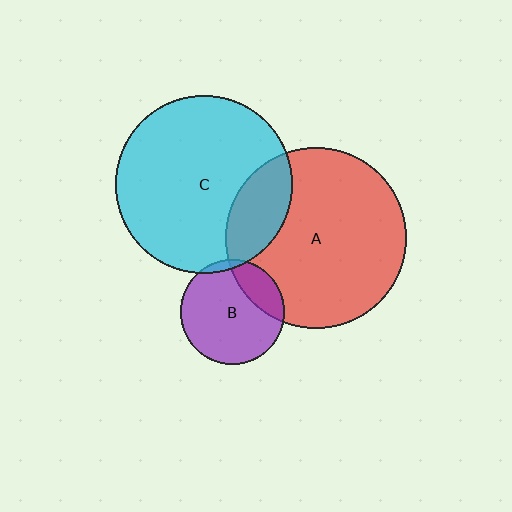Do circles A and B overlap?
Yes.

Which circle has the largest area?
Circle A (red).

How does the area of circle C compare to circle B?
Approximately 2.9 times.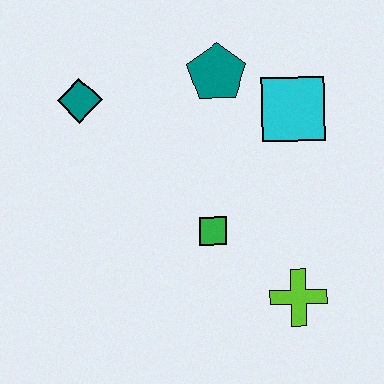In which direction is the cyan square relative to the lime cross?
The cyan square is above the lime cross.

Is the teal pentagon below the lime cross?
No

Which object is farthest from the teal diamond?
The lime cross is farthest from the teal diamond.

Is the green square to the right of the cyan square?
No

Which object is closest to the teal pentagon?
The cyan square is closest to the teal pentagon.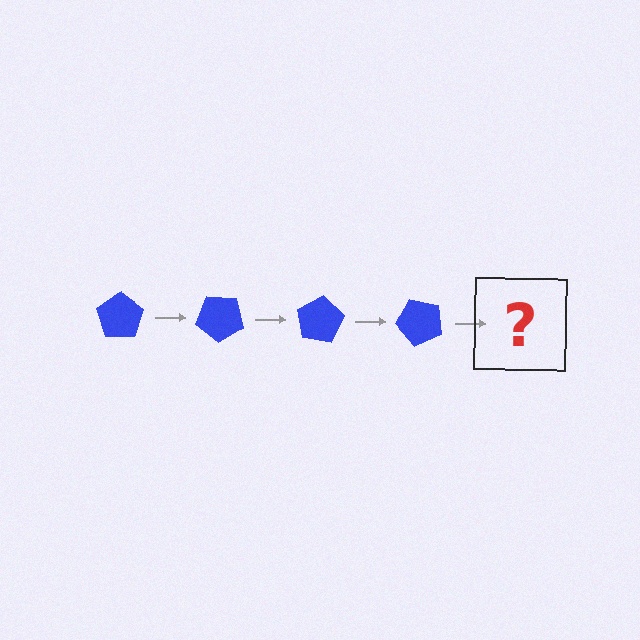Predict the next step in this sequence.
The next step is a blue pentagon rotated 160 degrees.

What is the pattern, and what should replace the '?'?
The pattern is that the pentagon rotates 40 degrees each step. The '?' should be a blue pentagon rotated 160 degrees.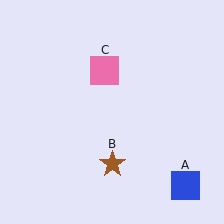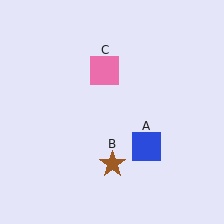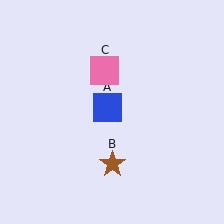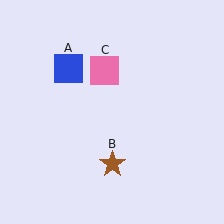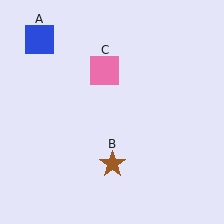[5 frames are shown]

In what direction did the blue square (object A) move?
The blue square (object A) moved up and to the left.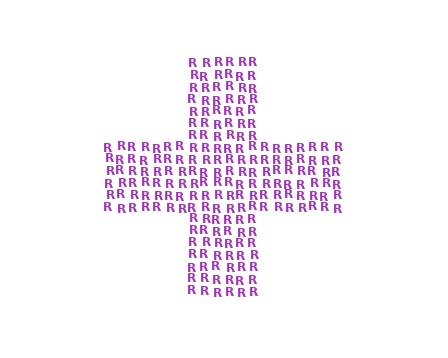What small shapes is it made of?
It is made of small letter R's.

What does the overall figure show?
The overall figure shows a cross.